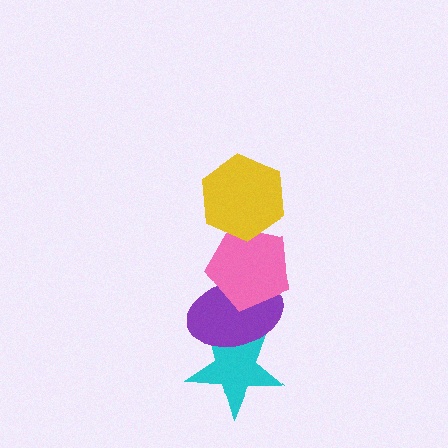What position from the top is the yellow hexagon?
The yellow hexagon is 1st from the top.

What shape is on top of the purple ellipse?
The pink pentagon is on top of the purple ellipse.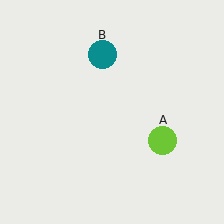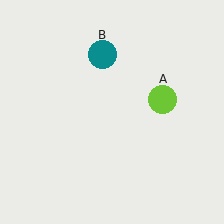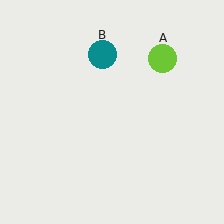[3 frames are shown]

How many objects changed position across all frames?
1 object changed position: lime circle (object A).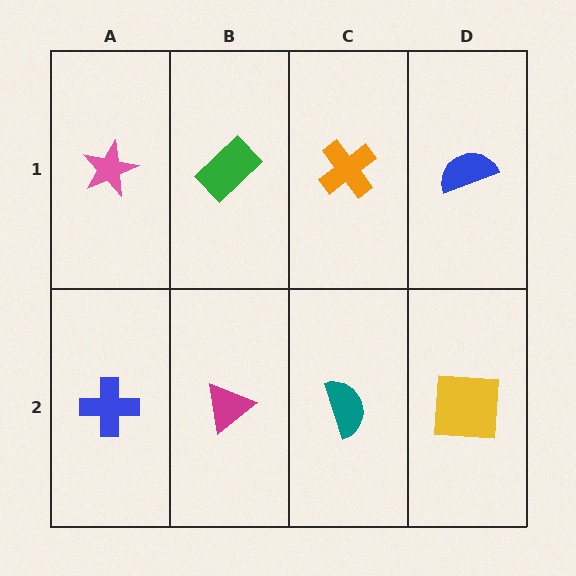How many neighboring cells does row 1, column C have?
3.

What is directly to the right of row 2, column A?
A magenta triangle.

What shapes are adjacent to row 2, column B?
A green rectangle (row 1, column B), a blue cross (row 2, column A), a teal semicircle (row 2, column C).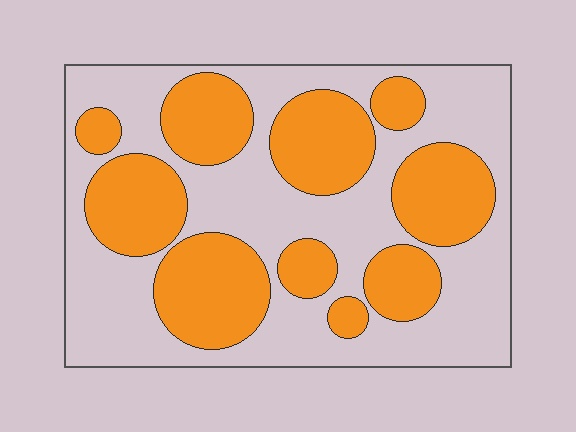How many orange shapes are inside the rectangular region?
10.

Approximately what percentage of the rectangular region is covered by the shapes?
Approximately 40%.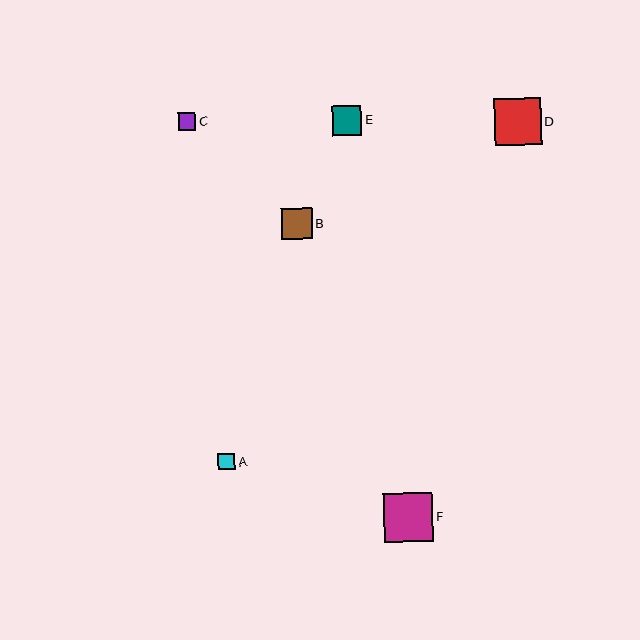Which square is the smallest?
Square A is the smallest with a size of approximately 17 pixels.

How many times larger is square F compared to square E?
Square F is approximately 1.7 times the size of square E.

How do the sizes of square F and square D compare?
Square F and square D are approximately the same size.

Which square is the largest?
Square F is the largest with a size of approximately 49 pixels.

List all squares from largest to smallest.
From largest to smallest: F, D, B, E, C, A.